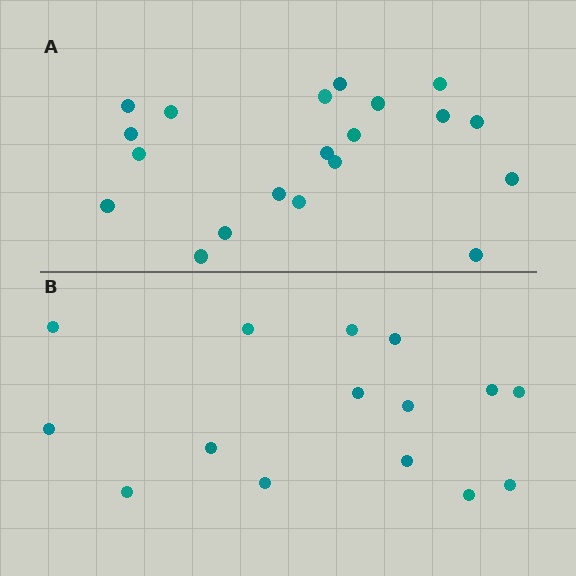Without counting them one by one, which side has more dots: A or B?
Region A (the top region) has more dots.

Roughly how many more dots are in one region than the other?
Region A has about 5 more dots than region B.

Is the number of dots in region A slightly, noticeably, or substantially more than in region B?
Region A has noticeably more, but not dramatically so. The ratio is roughly 1.3 to 1.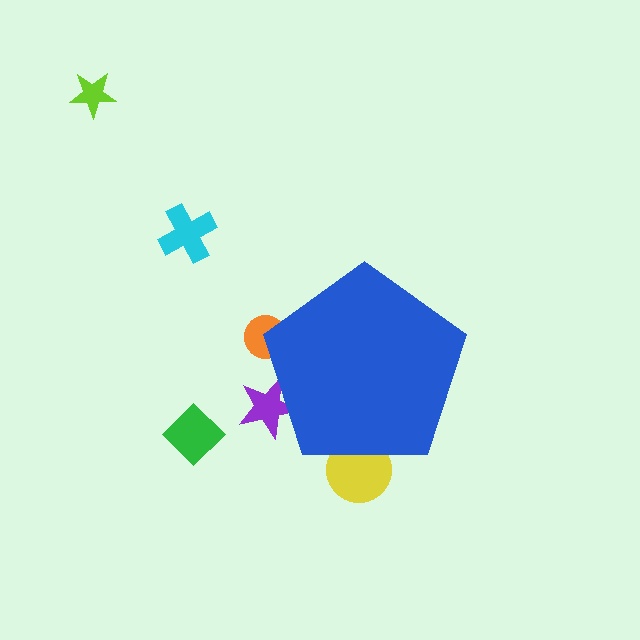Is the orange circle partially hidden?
Yes, the orange circle is partially hidden behind the blue pentagon.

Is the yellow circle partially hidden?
Yes, the yellow circle is partially hidden behind the blue pentagon.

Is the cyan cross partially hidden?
No, the cyan cross is fully visible.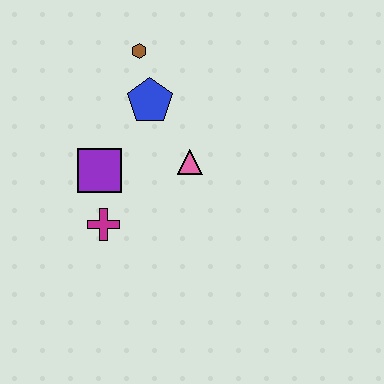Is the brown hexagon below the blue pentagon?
No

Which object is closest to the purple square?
The magenta cross is closest to the purple square.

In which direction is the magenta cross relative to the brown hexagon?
The magenta cross is below the brown hexagon.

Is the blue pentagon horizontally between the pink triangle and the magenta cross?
Yes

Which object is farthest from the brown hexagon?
The magenta cross is farthest from the brown hexagon.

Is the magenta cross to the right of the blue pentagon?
No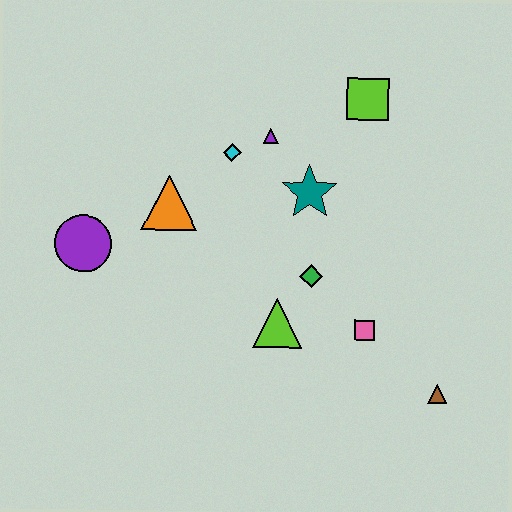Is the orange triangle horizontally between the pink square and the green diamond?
No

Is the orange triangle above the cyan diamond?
No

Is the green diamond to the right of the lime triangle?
Yes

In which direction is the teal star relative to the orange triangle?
The teal star is to the right of the orange triangle.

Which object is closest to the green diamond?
The lime triangle is closest to the green diamond.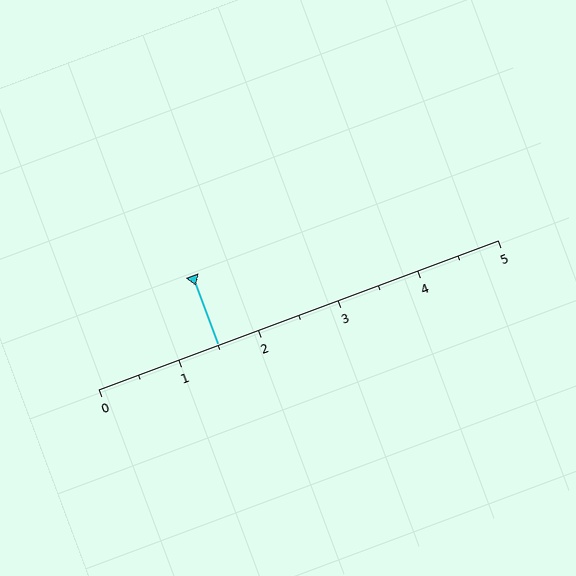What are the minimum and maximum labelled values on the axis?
The axis runs from 0 to 5.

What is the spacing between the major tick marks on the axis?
The major ticks are spaced 1 apart.